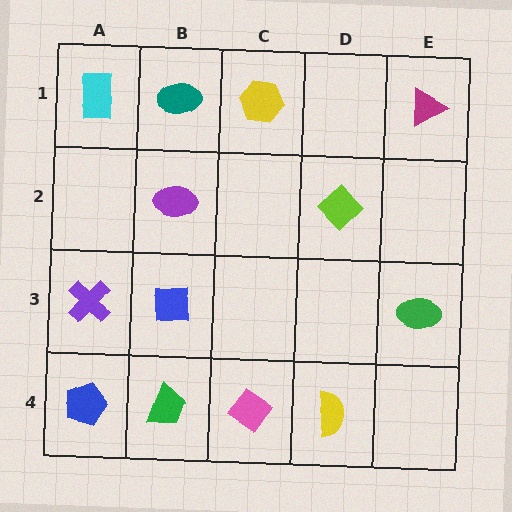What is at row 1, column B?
A teal ellipse.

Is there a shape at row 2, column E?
No, that cell is empty.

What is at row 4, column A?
A blue pentagon.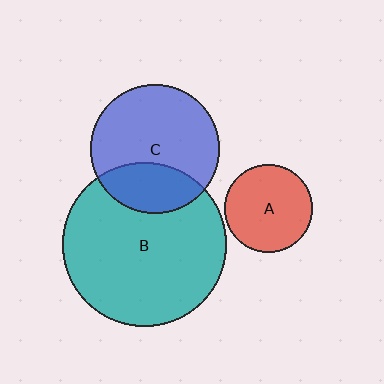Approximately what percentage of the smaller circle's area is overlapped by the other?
Approximately 30%.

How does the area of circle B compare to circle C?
Approximately 1.6 times.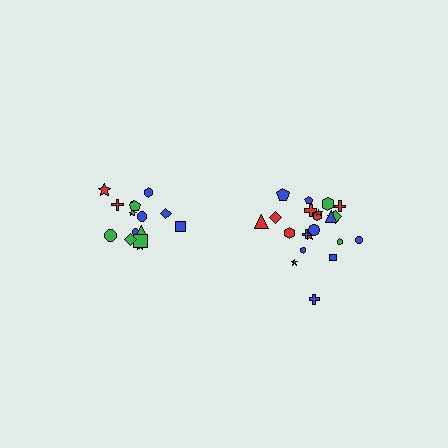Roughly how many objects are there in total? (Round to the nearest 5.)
Roughly 35 objects in total.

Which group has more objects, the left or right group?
The right group.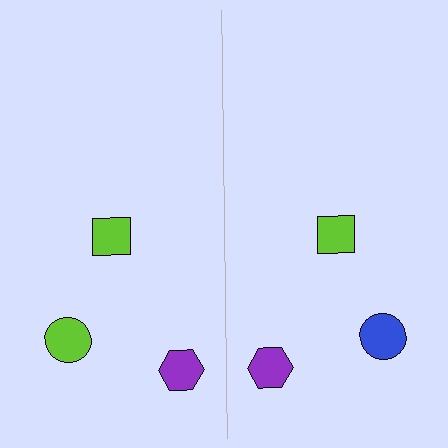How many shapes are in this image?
There are 6 shapes in this image.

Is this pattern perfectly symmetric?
No, the pattern is not perfectly symmetric. The blue circle on the right side breaks the symmetry — its mirror counterpart is lime.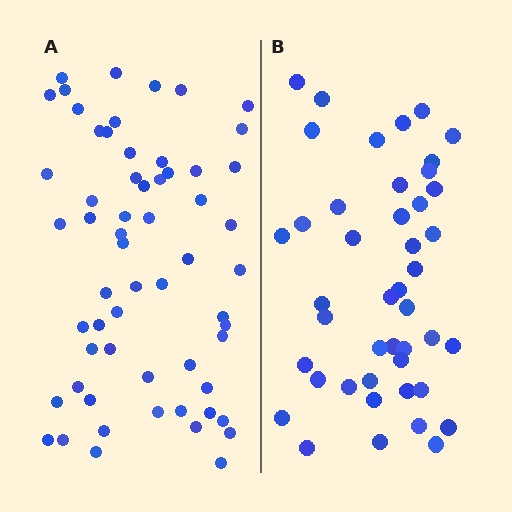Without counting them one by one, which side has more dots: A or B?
Region A (the left region) has more dots.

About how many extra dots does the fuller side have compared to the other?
Region A has approximately 15 more dots than region B.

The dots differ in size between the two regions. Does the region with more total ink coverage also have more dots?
No. Region B has more total ink coverage because its dots are larger, but region A actually contains more individual dots. Total area can be misleading — the number of items is what matters here.